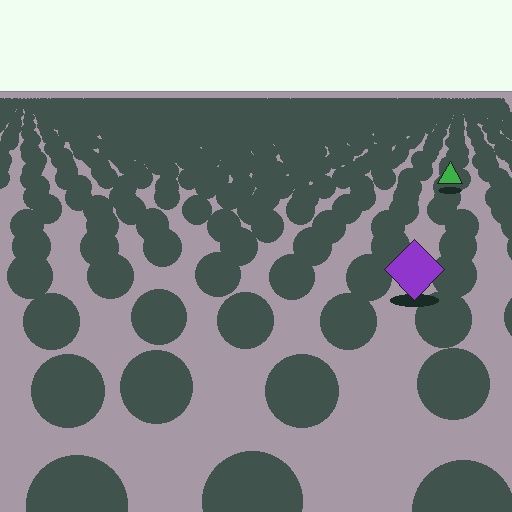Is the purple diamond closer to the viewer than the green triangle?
Yes. The purple diamond is closer — you can tell from the texture gradient: the ground texture is coarser near it.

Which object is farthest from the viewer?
The green triangle is farthest from the viewer. It appears smaller and the ground texture around it is denser.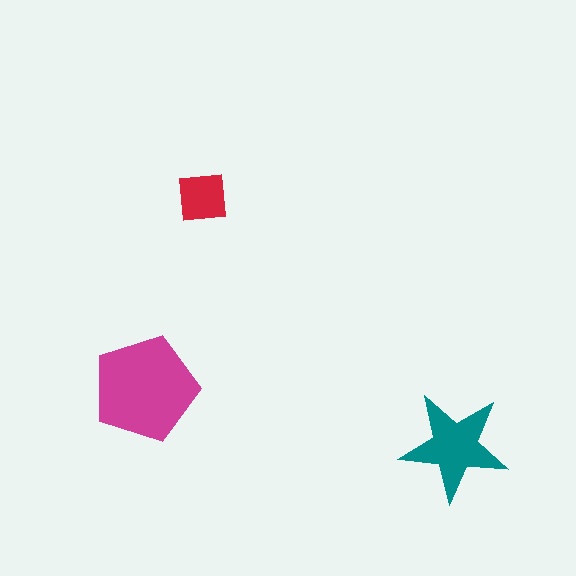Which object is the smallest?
The red square.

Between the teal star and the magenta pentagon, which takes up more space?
The magenta pentagon.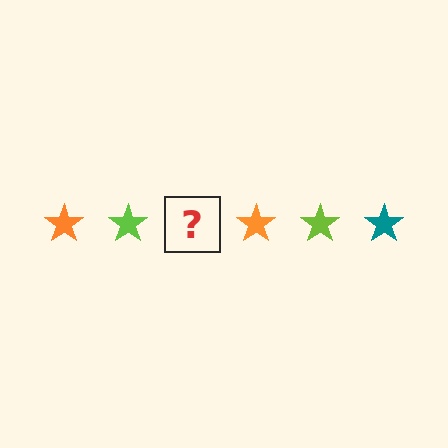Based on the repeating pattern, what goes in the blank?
The blank should be a teal star.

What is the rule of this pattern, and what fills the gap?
The rule is that the pattern cycles through orange, lime, teal stars. The gap should be filled with a teal star.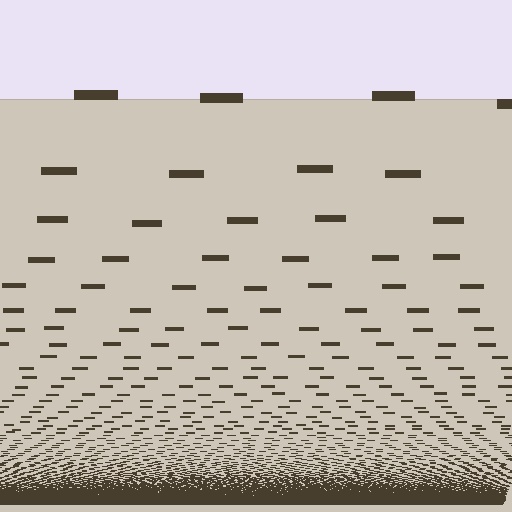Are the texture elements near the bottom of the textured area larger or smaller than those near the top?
Smaller. The gradient is inverted — elements near the bottom are smaller and denser.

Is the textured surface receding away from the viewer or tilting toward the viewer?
The surface appears to tilt toward the viewer. Texture elements get larger and sparser toward the top.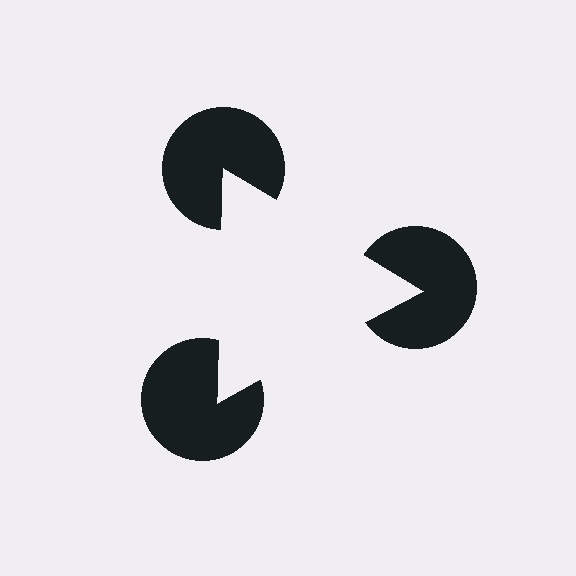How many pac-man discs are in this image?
There are 3 — one at each vertex of the illusory triangle.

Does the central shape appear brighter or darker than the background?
It typically appears slightly brighter than the background, even though no actual brightness change is drawn.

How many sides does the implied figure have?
3 sides.